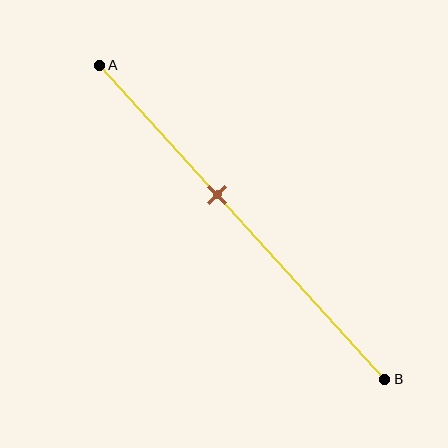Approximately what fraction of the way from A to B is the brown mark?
The brown mark is approximately 40% of the way from A to B.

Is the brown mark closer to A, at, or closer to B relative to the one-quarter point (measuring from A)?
The brown mark is closer to point B than the one-quarter point of segment AB.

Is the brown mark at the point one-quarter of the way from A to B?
No, the mark is at about 40% from A, not at the 25% one-quarter point.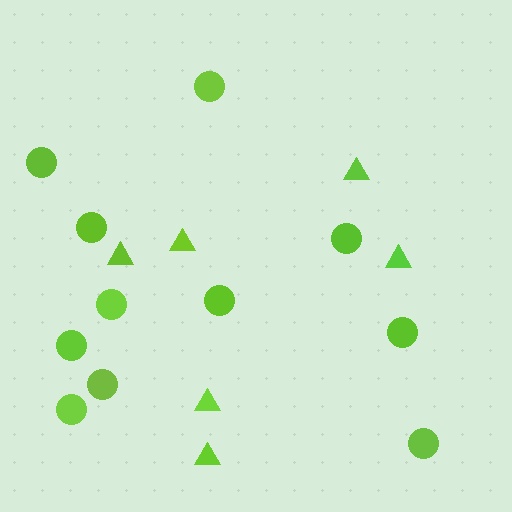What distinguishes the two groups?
There are 2 groups: one group of triangles (6) and one group of circles (11).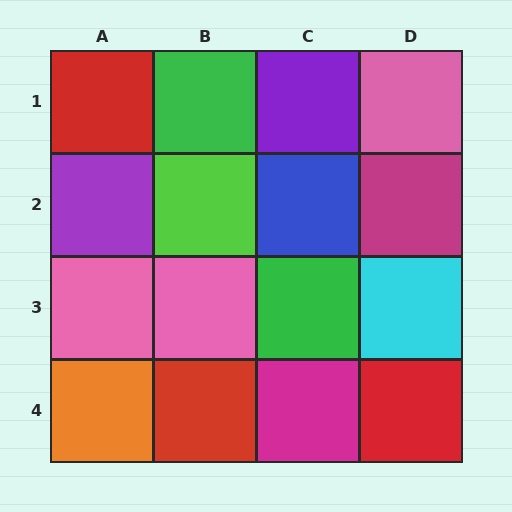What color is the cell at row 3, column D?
Cyan.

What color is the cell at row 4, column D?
Red.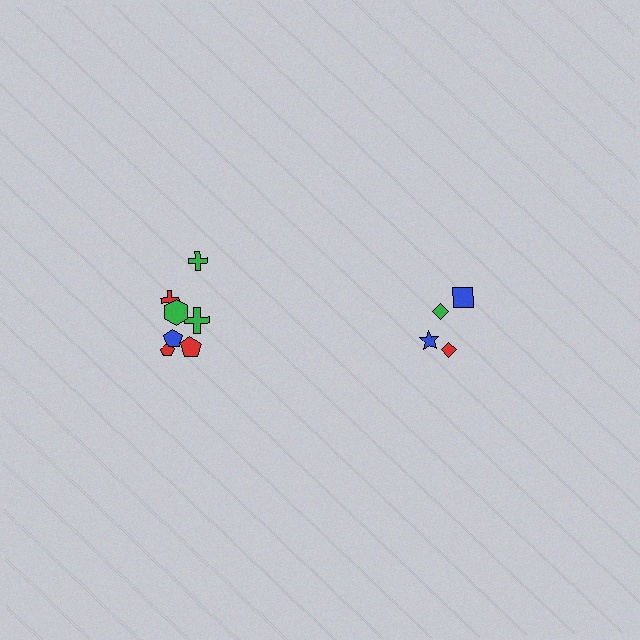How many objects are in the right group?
There are 4 objects.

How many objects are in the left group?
There are 7 objects.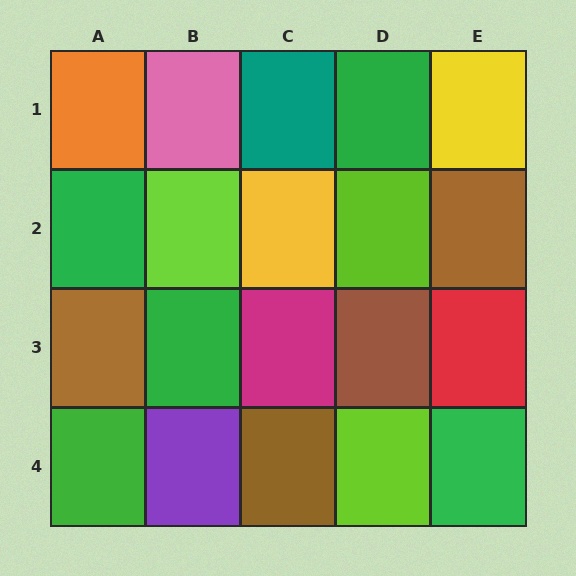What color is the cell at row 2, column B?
Lime.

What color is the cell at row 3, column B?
Green.